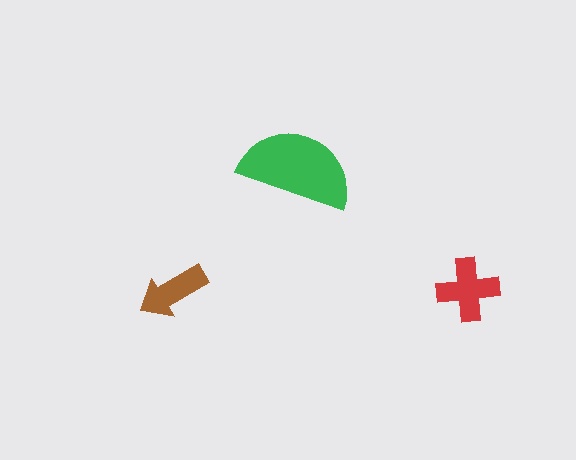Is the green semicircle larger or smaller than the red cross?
Larger.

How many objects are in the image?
There are 3 objects in the image.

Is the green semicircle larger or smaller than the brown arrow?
Larger.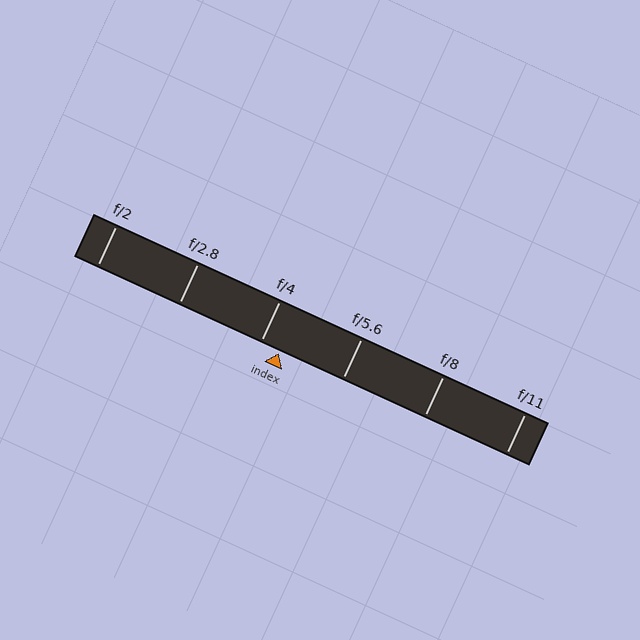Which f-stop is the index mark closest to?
The index mark is closest to f/4.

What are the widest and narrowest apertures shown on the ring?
The widest aperture shown is f/2 and the narrowest is f/11.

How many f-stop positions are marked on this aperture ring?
There are 6 f-stop positions marked.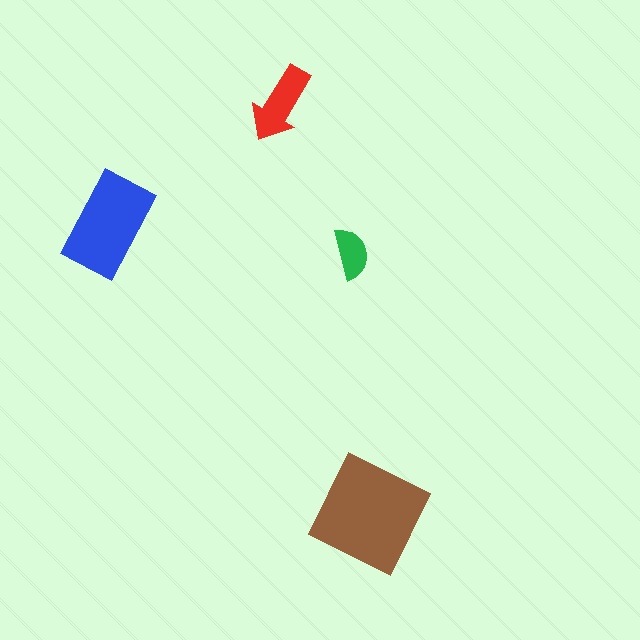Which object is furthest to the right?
The brown square is rightmost.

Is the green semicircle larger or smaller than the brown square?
Smaller.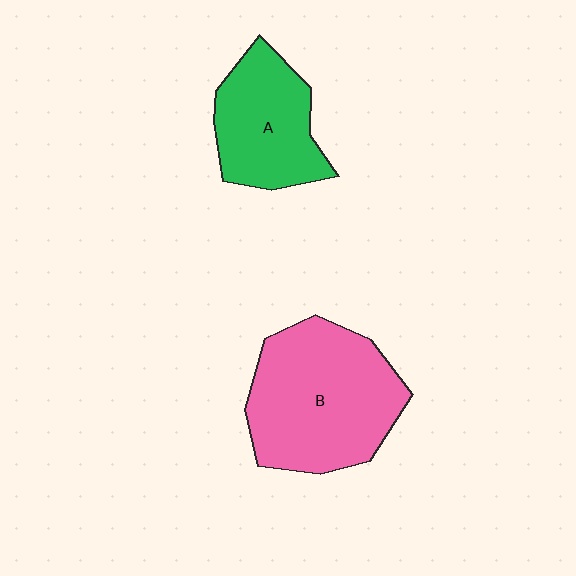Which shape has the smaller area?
Shape A (green).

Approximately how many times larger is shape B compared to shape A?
Approximately 1.6 times.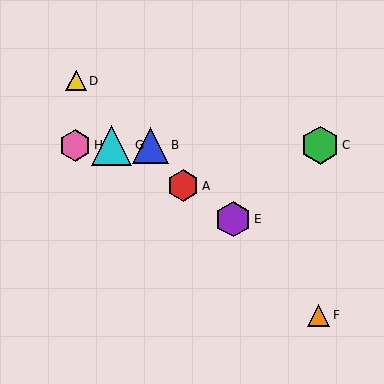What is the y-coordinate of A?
Object A is at y≈186.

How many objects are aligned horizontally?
4 objects (B, C, G, H) are aligned horizontally.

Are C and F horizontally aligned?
No, C is at y≈145 and F is at y≈315.